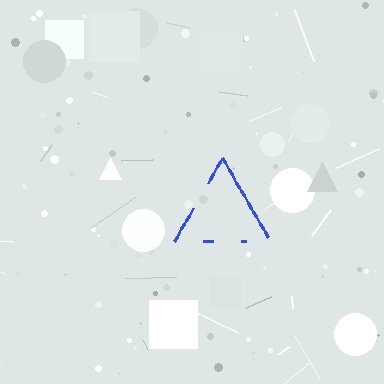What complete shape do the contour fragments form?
The contour fragments form a triangle.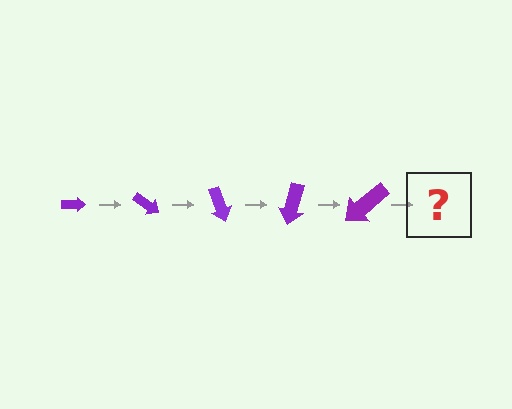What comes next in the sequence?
The next element should be an arrow, larger than the previous one and rotated 175 degrees from the start.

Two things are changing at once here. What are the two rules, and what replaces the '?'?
The two rules are that the arrow grows larger each step and it rotates 35 degrees each step. The '?' should be an arrow, larger than the previous one and rotated 175 degrees from the start.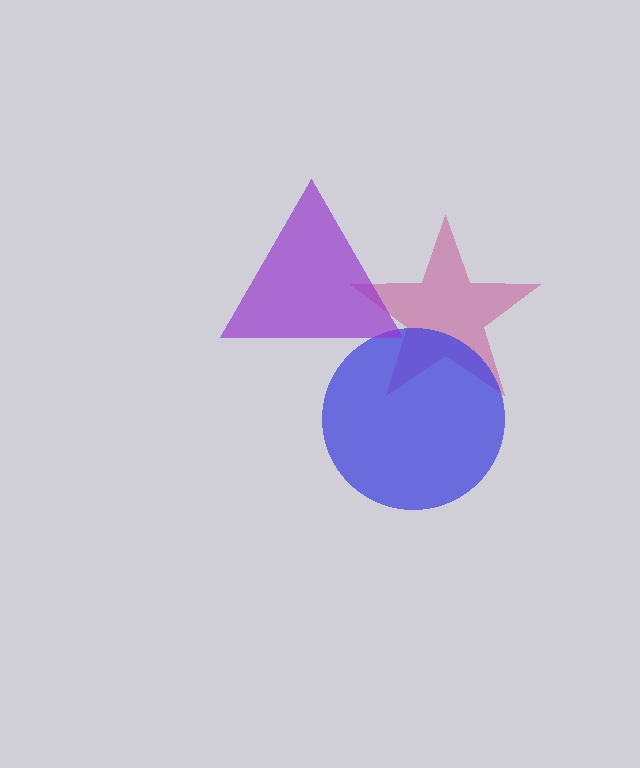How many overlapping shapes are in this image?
There are 3 overlapping shapes in the image.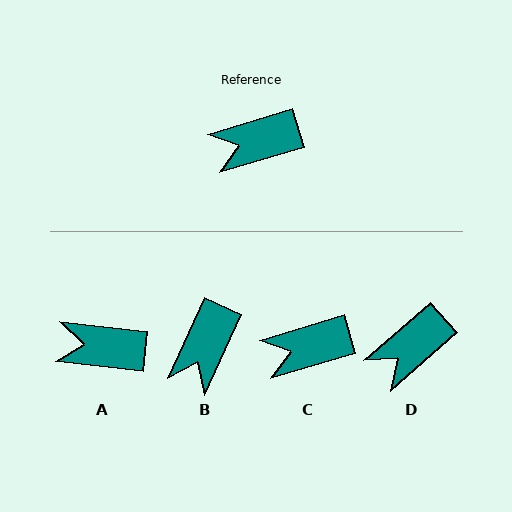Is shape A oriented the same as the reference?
No, it is off by about 23 degrees.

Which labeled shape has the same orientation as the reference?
C.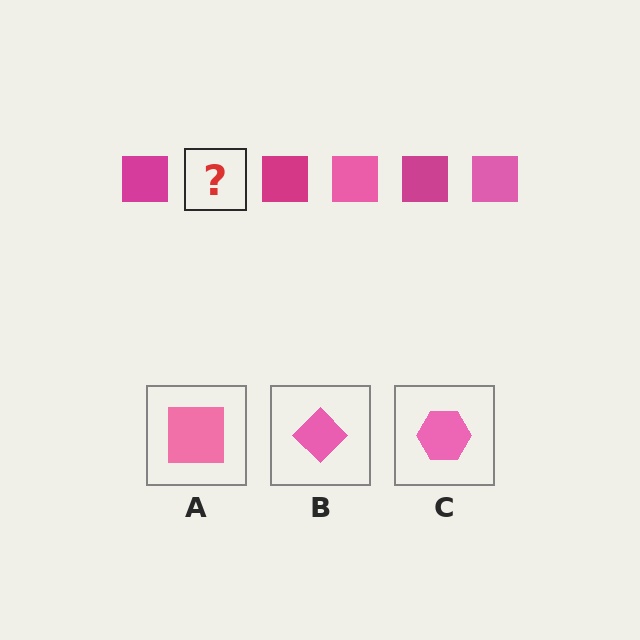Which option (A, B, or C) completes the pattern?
A.